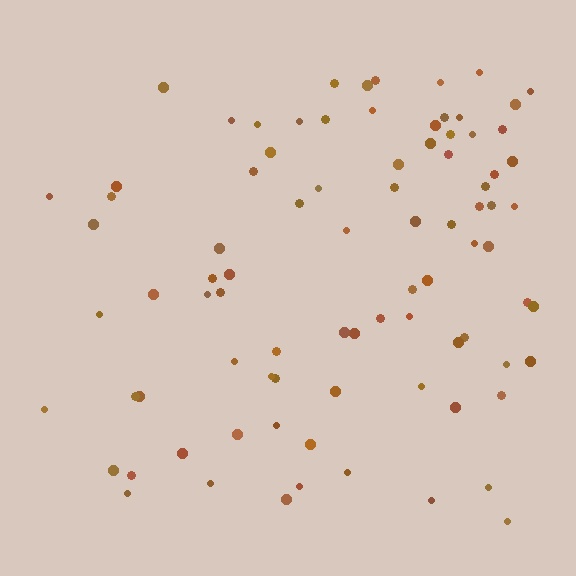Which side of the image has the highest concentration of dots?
The right.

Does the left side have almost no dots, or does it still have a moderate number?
Still a moderate number, just noticeably fewer than the right.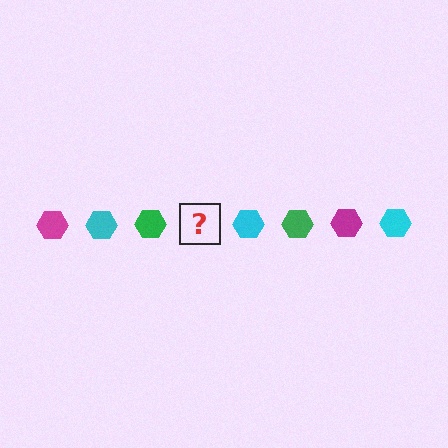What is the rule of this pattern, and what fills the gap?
The rule is that the pattern cycles through magenta, cyan, green hexagons. The gap should be filled with a magenta hexagon.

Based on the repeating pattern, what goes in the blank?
The blank should be a magenta hexagon.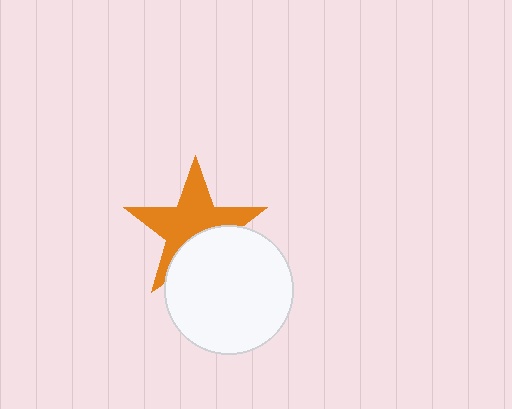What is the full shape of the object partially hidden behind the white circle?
The partially hidden object is an orange star.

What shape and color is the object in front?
The object in front is a white circle.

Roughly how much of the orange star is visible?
About half of it is visible (roughly 64%).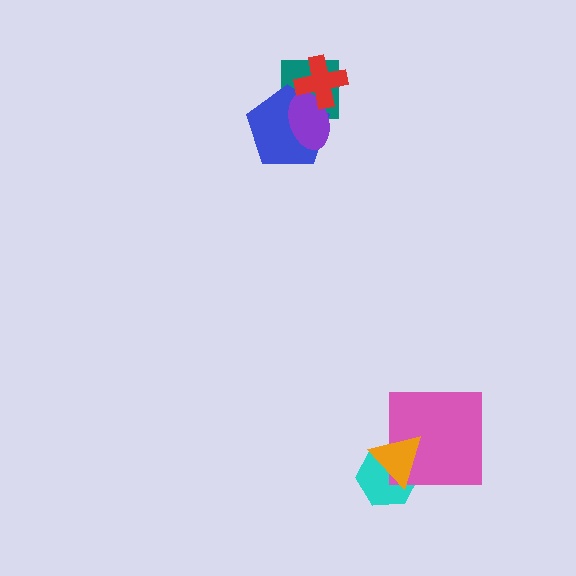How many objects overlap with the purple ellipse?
3 objects overlap with the purple ellipse.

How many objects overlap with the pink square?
2 objects overlap with the pink square.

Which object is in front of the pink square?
The orange triangle is in front of the pink square.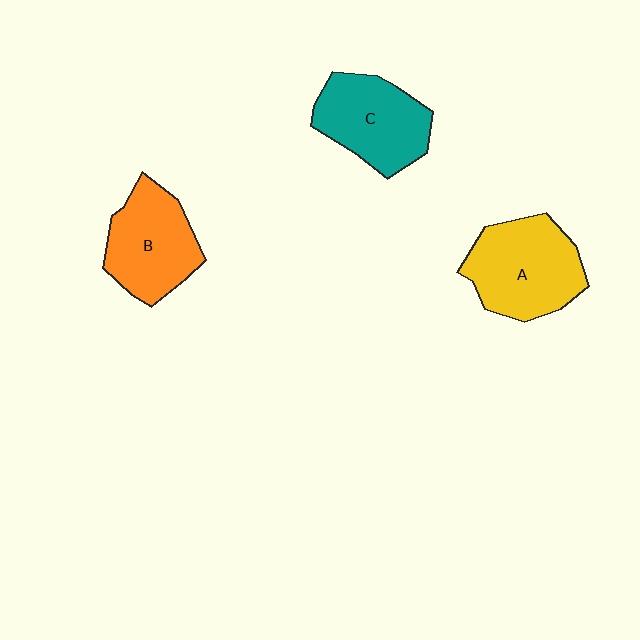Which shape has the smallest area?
Shape B (orange).